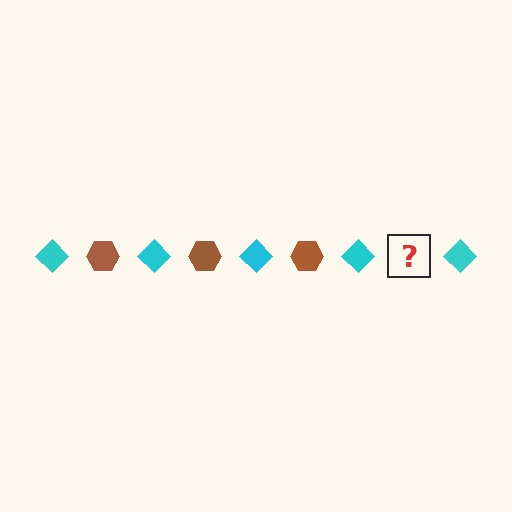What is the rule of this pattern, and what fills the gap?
The rule is that the pattern alternates between cyan diamond and brown hexagon. The gap should be filled with a brown hexagon.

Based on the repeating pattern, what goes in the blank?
The blank should be a brown hexagon.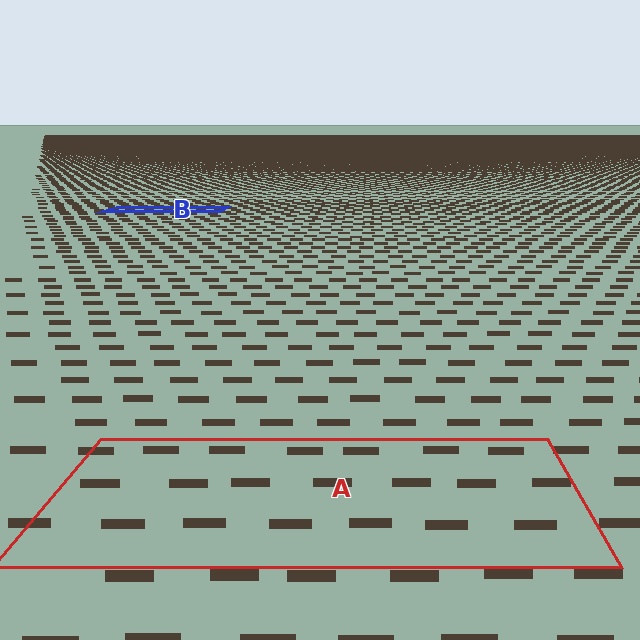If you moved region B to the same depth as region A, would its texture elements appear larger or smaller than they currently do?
They would appear larger. At a closer depth, the same texture elements are projected at a bigger on-screen size.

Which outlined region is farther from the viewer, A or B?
Region B is farther from the viewer — the texture elements inside it appear smaller and more densely packed.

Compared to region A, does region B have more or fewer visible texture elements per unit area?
Region B has more texture elements per unit area — they are packed more densely because it is farther away.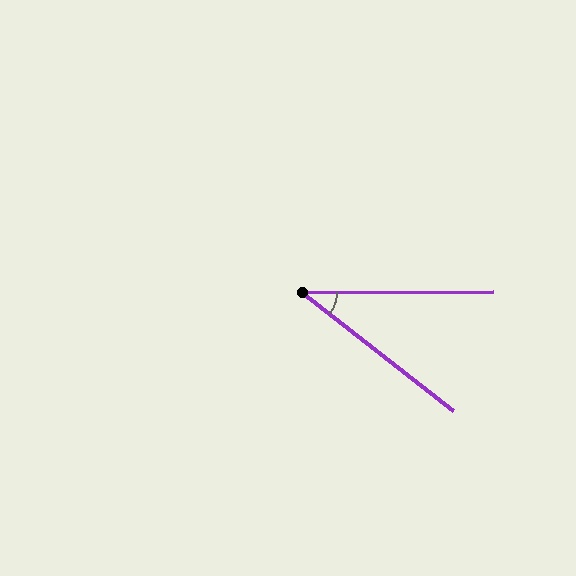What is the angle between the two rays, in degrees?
Approximately 38 degrees.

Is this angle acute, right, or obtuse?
It is acute.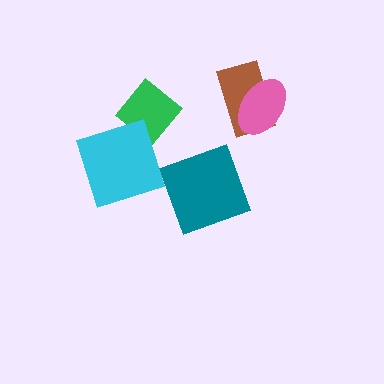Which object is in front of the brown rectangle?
The pink ellipse is in front of the brown rectangle.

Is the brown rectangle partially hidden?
Yes, it is partially covered by another shape.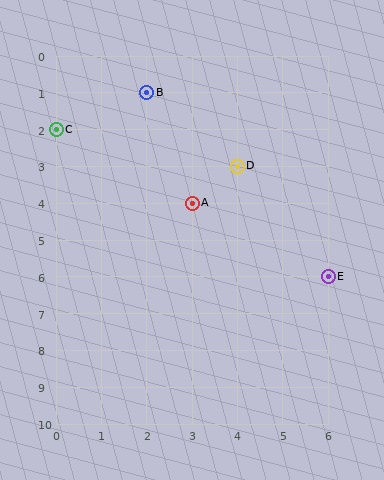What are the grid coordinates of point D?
Point D is at grid coordinates (4, 3).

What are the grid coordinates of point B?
Point B is at grid coordinates (2, 1).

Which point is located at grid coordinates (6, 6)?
Point E is at (6, 6).